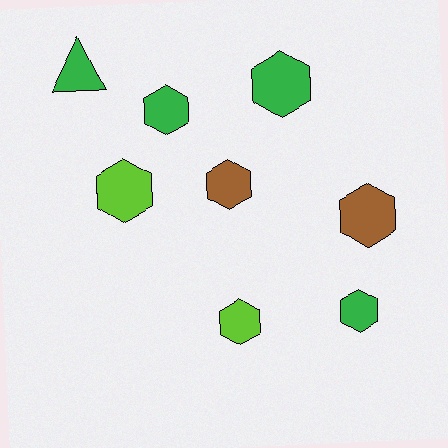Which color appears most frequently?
Green, with 4 objects.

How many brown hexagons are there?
There are 2 brown hexagons.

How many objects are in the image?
There are 8 objects.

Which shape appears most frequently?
Hexagon, with 7 objects.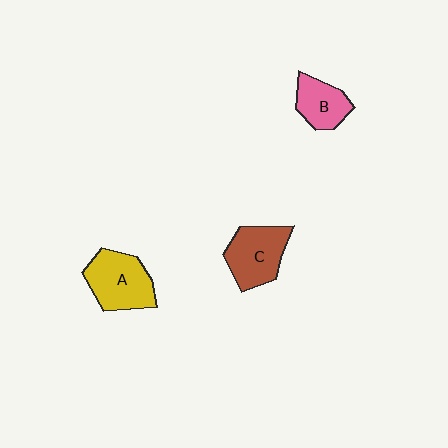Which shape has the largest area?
Shape A (yellow).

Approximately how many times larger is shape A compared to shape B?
Approximately 1.5 times.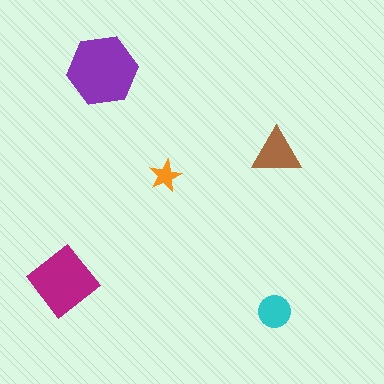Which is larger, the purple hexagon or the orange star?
The purple hexagon.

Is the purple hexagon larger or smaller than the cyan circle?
Larger.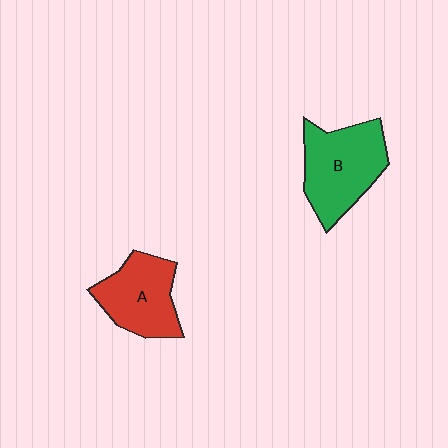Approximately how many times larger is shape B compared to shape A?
Approximately 1.2 times.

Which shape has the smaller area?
Shape A (red).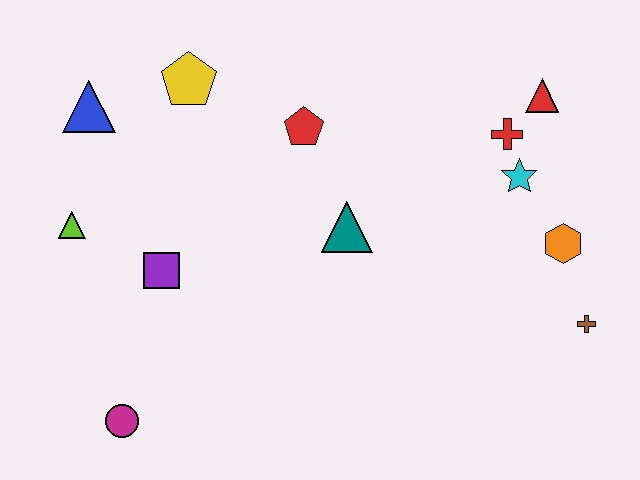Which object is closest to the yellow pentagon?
The blue triangle is closest to the yellow pentagon.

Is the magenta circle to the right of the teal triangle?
No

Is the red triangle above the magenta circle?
Yes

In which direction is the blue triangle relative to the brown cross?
The blue triangle is to the left of the brown cross.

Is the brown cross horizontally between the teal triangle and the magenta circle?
No